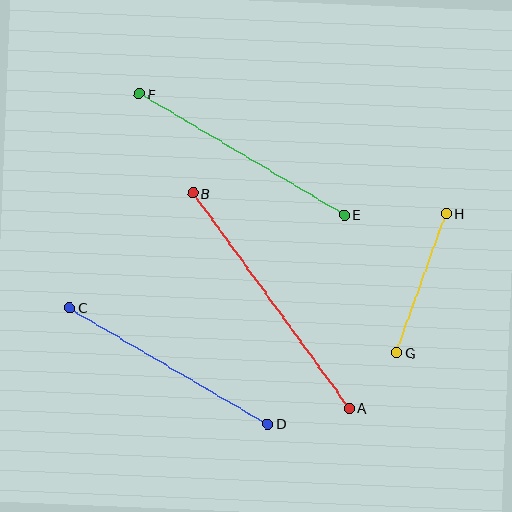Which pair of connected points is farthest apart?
Points A and B are farthest apart.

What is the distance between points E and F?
The distance is approximately 238 pixels.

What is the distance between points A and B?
The distance is approximately 266 pixels.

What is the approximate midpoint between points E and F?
The midpoint is at approximately (242, 154) pixels.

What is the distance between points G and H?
The distance is approximately 147 pixels.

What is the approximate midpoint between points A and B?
The midpoint is at approximately (271, 301) pixels.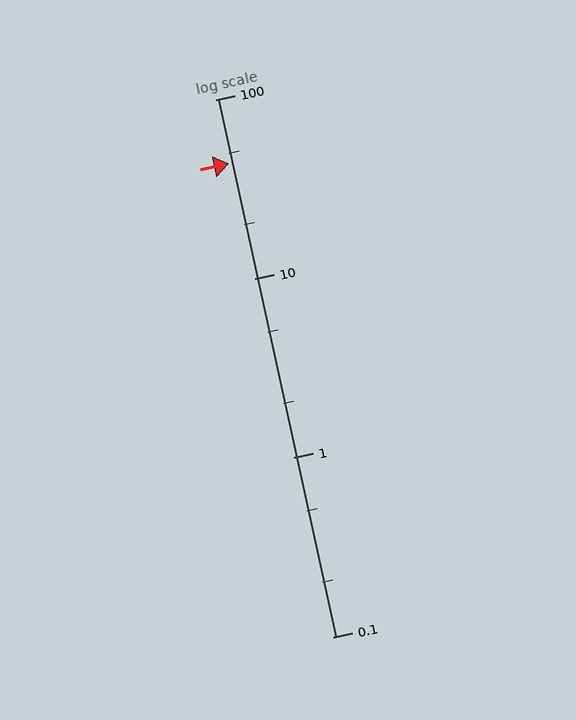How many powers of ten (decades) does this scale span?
The scale spans 3 decades, from 0.1 to 100.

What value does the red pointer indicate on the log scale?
The pointer indicates approximately 44.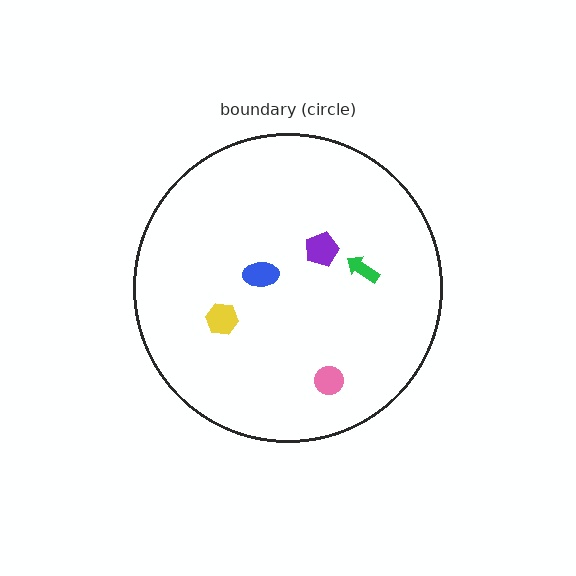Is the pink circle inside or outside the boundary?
Inside.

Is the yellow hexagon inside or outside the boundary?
Inside.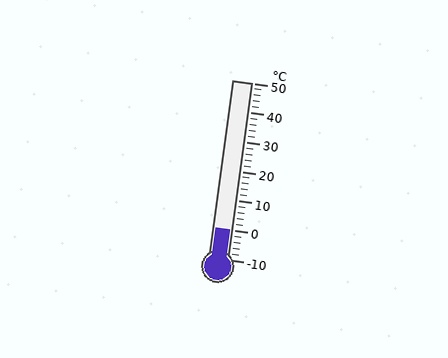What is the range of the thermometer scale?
The thermometer scale ranges from -10°C to 50°C.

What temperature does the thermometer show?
The thermometer shows approximately 0°C.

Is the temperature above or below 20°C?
The temperature is below 20°C.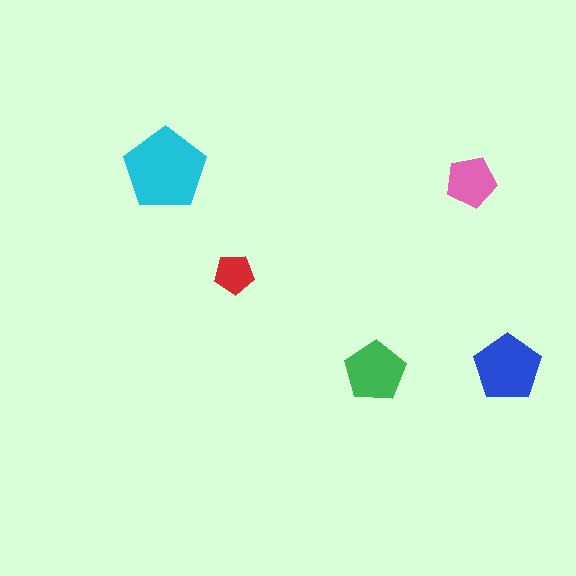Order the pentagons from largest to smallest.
the cyan one, the blue one, the green one, the pink one, the red one.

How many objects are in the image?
There are 5 objects in the image.